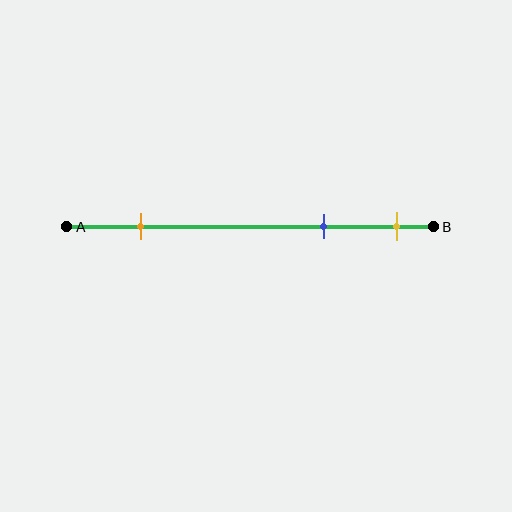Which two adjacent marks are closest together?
The blue and yellow marks are the closest adjacent pair.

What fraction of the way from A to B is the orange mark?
The orange mark is approximately 20% (0.2) of the way from A to B.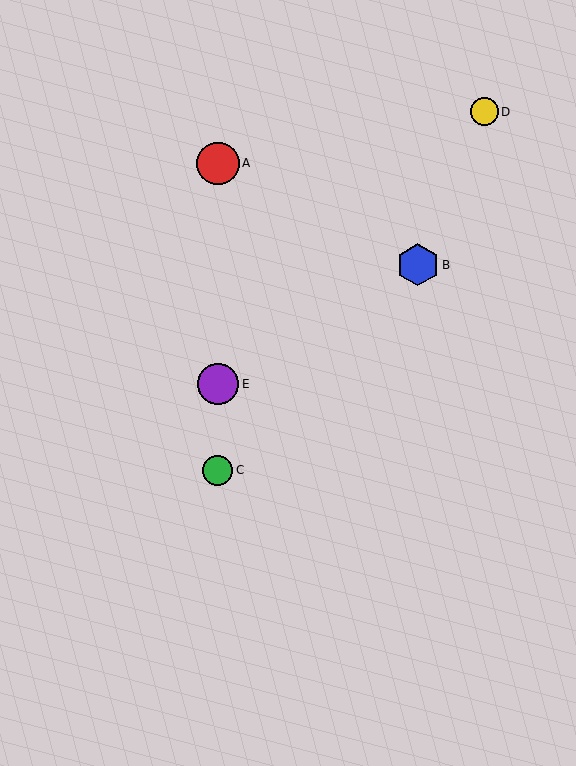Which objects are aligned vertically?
Objects A, C, E are aligned vertically.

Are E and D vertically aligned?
No, E is at x≈218 and D is at x≈485.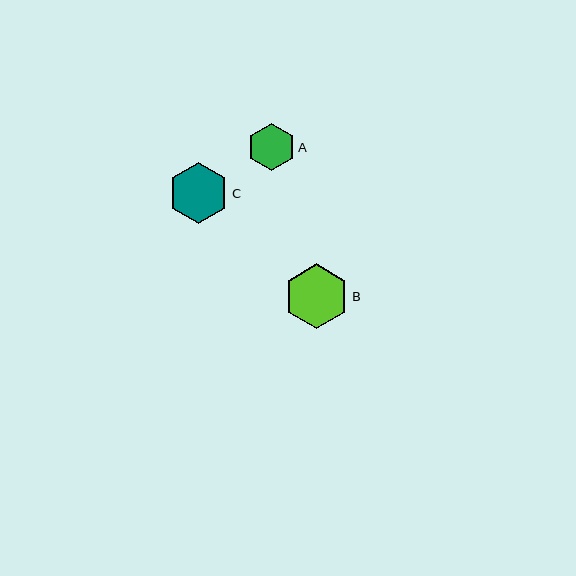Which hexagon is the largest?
Hexagon B is the largest with a size of approximately 65 pixels.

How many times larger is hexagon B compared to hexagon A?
Hexagon B is approximately 1.4 times the size of hexagon A.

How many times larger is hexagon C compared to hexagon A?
Hexagon C is approximately 1.3 times the size of hexagon A.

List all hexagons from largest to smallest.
From largest to smallest: B, C, A.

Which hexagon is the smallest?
Hexagon A is the smallest with a size of approximately 48 pixels.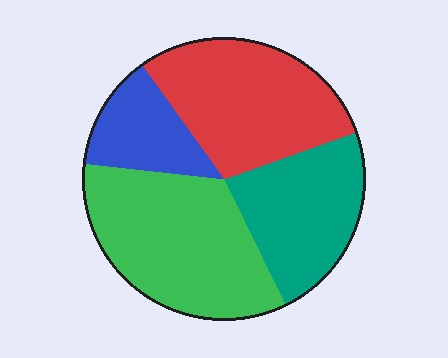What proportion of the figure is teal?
Teal takes up about one quarter (1/4) of the figure.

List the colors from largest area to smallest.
From largest to smallest: green, red, teal, blue.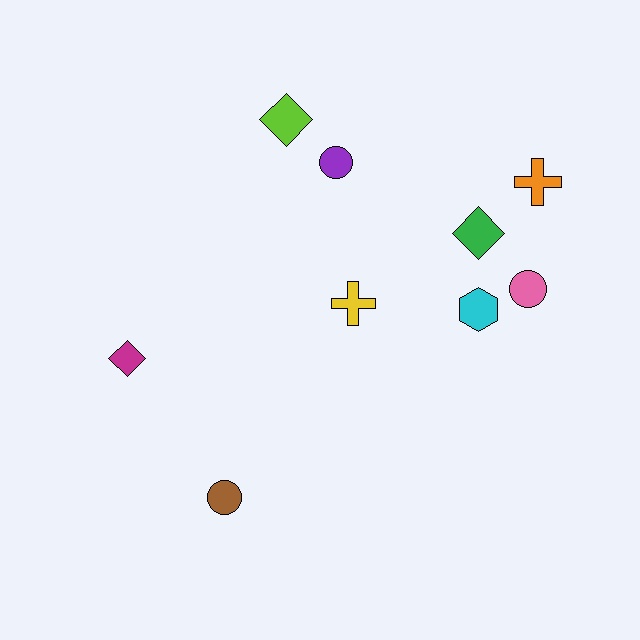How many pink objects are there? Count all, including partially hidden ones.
There is 1 pink object.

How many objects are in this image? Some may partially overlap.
There are 9 objects.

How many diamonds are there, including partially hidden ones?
There are 3 diamonds.